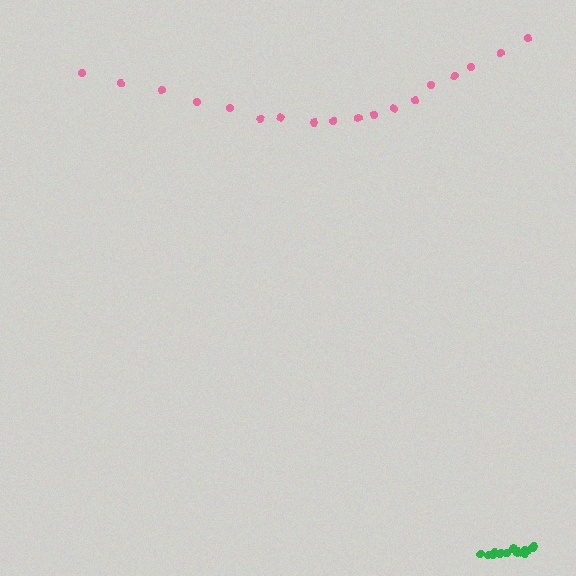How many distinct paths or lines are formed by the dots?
There are 2 distinct paths.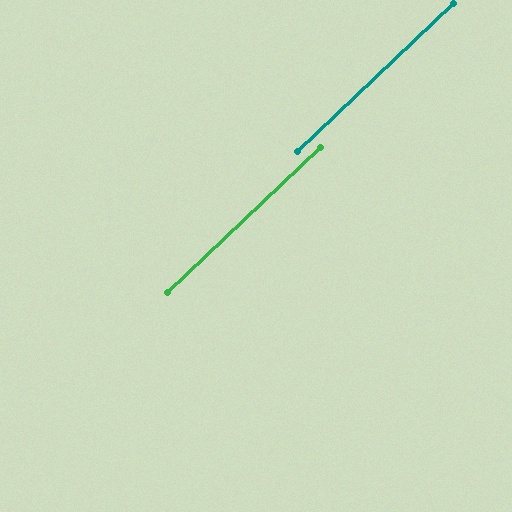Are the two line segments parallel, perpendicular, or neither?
Parallel — their directions differ by only 0.1°.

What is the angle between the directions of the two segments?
Approximately 0 degrees.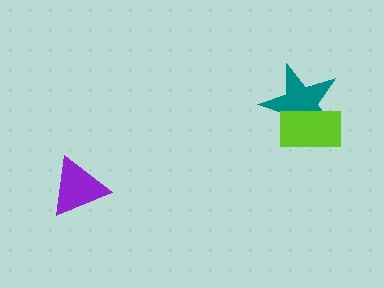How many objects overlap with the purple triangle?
0 objects overlap with the purple triangle.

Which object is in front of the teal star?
The lime rectangle is in front of the teal star.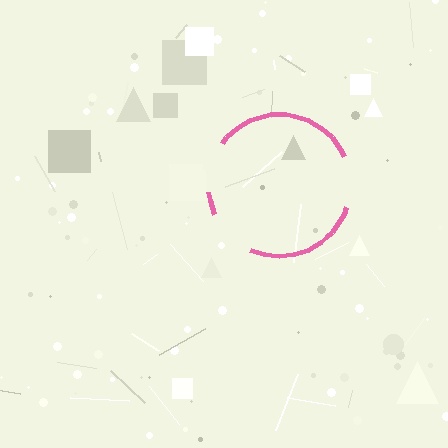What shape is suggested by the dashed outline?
The dashed outline suggests a circle.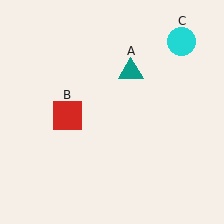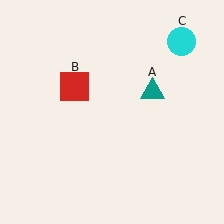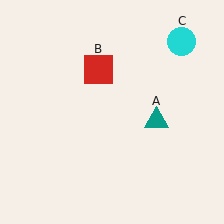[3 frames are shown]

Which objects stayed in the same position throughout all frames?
Cyan circle (object C) remained stationary.